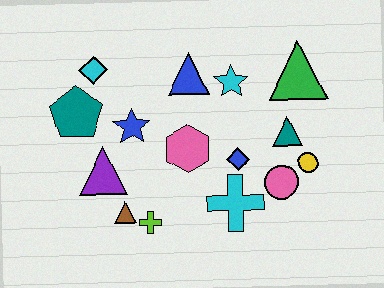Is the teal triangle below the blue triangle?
Yes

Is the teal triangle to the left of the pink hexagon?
No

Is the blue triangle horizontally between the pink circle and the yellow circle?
No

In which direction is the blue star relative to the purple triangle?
The blue star is above the purple triangle.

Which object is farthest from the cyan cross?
The cyan diamond is farthest from the cyan cross.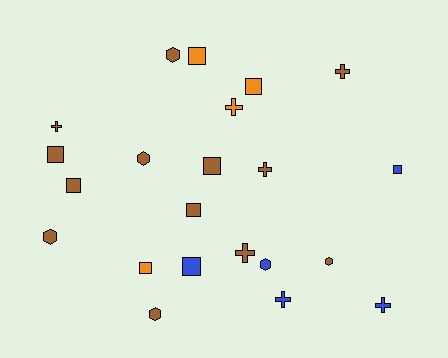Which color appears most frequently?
Brown, with 13 objects.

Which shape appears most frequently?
Square, with 9 objects.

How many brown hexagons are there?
There are 5 brown hexagons.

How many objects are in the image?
There are 22 objects.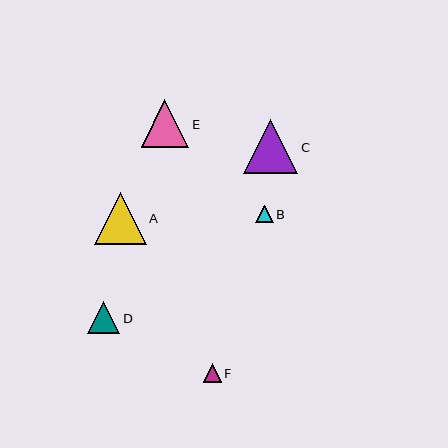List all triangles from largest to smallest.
From largest to smallest: C, A, E, D, F, B.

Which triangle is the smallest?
Triangle B is the smallest with a size of approximately 17 pixels.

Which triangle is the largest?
Triangle C is the largest with a size of approximately 54 pixels.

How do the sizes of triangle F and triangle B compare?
Triangle F and triangle B are approximately the same size.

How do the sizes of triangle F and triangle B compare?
Triangle F and triangle B are approximately the same size.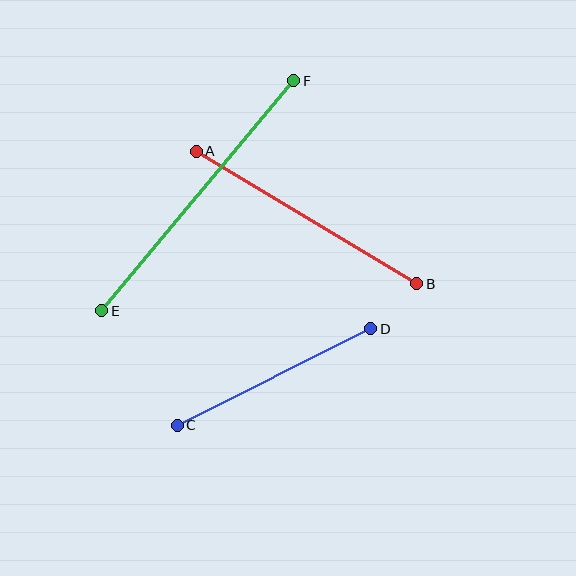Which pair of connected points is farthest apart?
Points E and F are farthest apart.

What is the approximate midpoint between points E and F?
The midpoint is at approximately (198, 196) pixels.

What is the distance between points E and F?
The distance is approximately 300 pixels.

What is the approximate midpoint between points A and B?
The midpoint is at approximately (307, 218) pixels.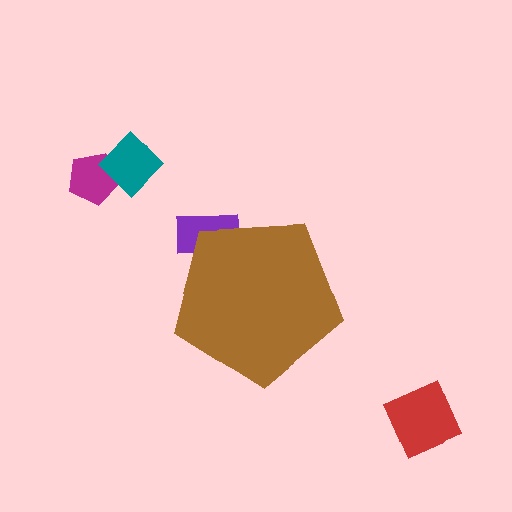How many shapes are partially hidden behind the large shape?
1 shape is partially hidden.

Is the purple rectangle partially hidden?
Yes, the purple rectangle is partially hidden behind the brown pentagon.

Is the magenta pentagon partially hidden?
No, the magenta pentagon is fully visible.